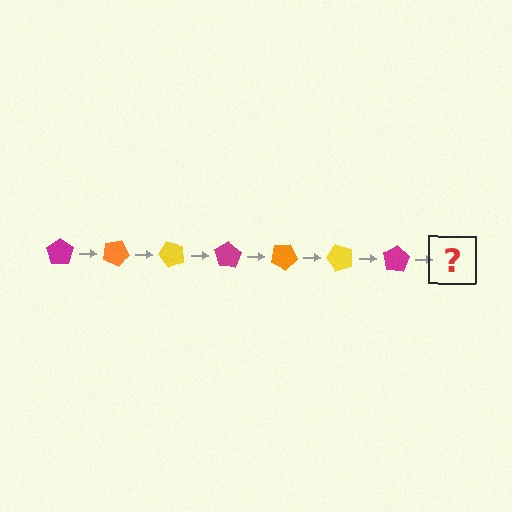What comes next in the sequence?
The next element should be an orange pentagon, rotated 175 degrees from the start.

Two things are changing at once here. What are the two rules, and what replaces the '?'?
The two rules are that it rotates 25 degrees each step and the color cycles through magenta, orange, and yellow. The '?' should be an orange pentagon, rotated 175 degrees from the start.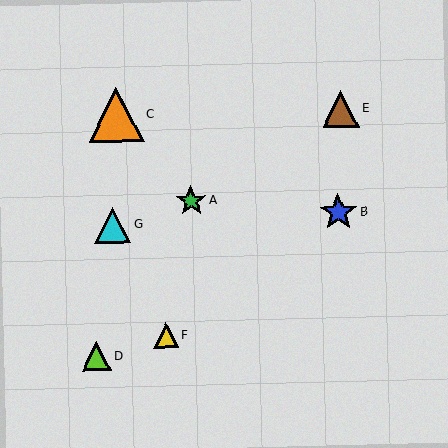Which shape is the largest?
The orange triangle (labeled C) is the largest.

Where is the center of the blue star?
The center of the blue star is at (338, 212).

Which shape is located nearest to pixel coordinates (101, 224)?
The cyan triangle (labeled G) at (112, 225) is nearest to that location.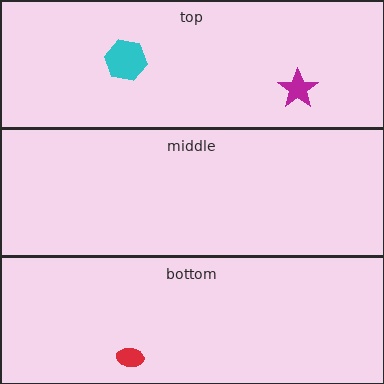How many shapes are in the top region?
2.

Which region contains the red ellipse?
The bottom region.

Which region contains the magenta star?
The top region.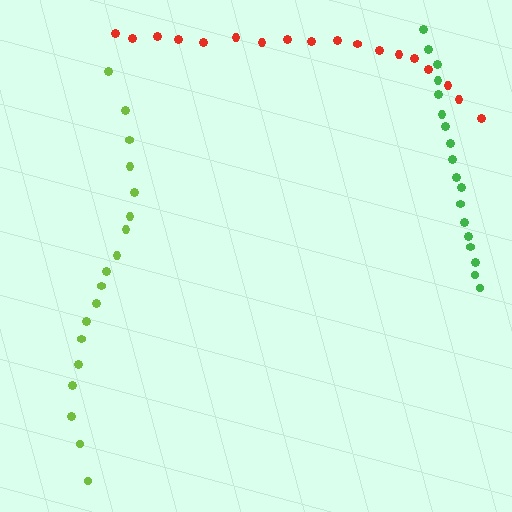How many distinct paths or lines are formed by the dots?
There are 3 distinct paths.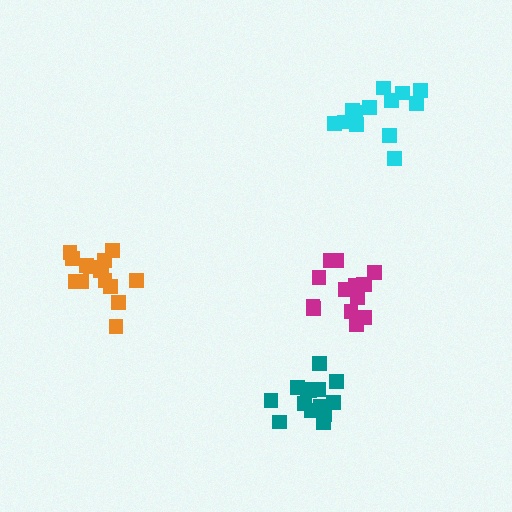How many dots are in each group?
Group 1: 13 dots, Group 2: 14 dots, Group 3: 16 dots, Group 4: 15 dots (58 total).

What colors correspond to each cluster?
The clusters are colored: cyan, magenta, orange, teal.